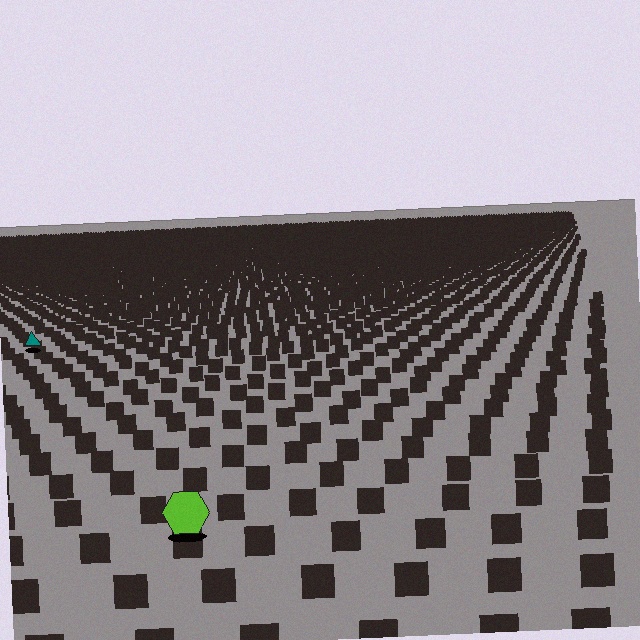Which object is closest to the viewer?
The lime hexagon is closest. The texture marks near it are larger and more spread out.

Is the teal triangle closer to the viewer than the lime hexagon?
No. The lime hexagon is closer — you can tell from the texture gradient: the ground texture is coarser near it.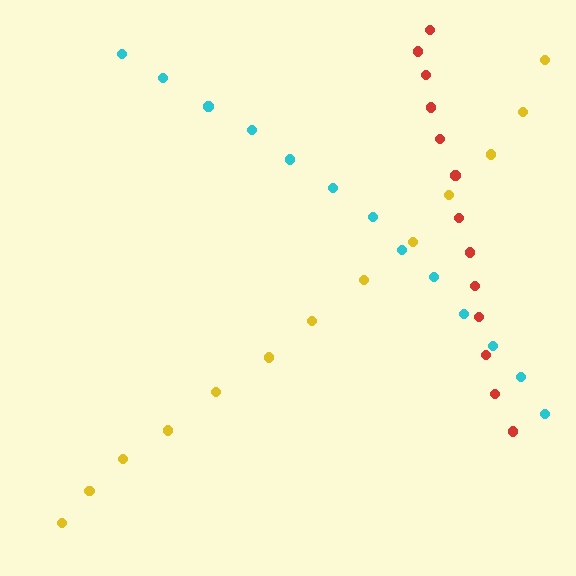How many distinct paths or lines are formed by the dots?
There are 3 distinct paths.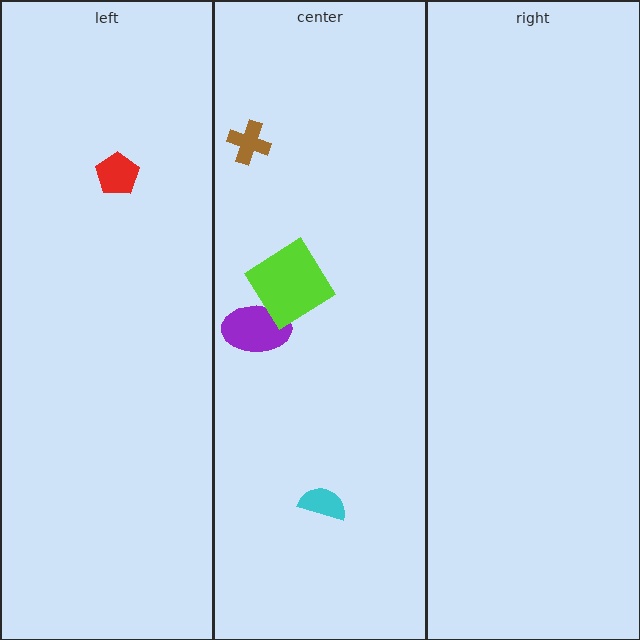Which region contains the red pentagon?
The left region.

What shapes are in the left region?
The red pentagon.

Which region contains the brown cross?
The center region.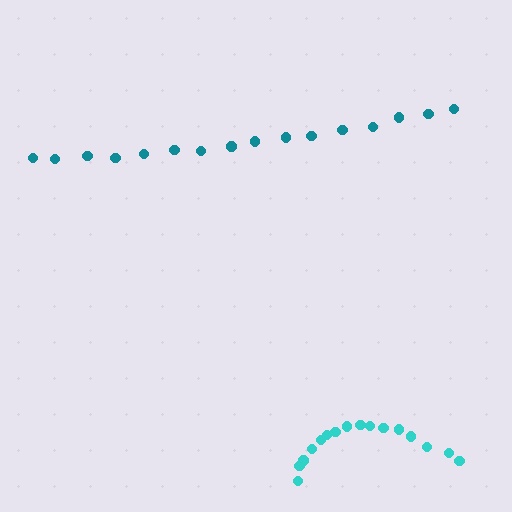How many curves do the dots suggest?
There are 2 distinct paths.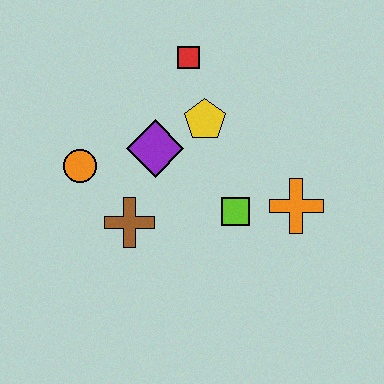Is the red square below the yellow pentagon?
No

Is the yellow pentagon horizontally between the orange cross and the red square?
Yes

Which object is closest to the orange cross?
The lime square is closest to the orange cross.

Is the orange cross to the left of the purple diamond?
No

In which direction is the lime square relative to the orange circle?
The lime square is to the right of the orange circle.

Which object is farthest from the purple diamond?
The orange cross is farthest from the purple diamond.